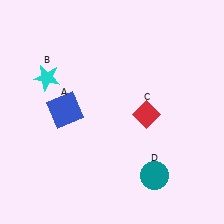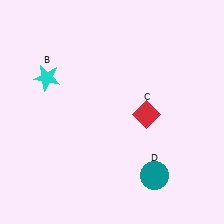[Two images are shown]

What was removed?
The blue square (A) was removed in Image 2.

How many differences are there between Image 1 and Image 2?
There is 1 difference between the two images.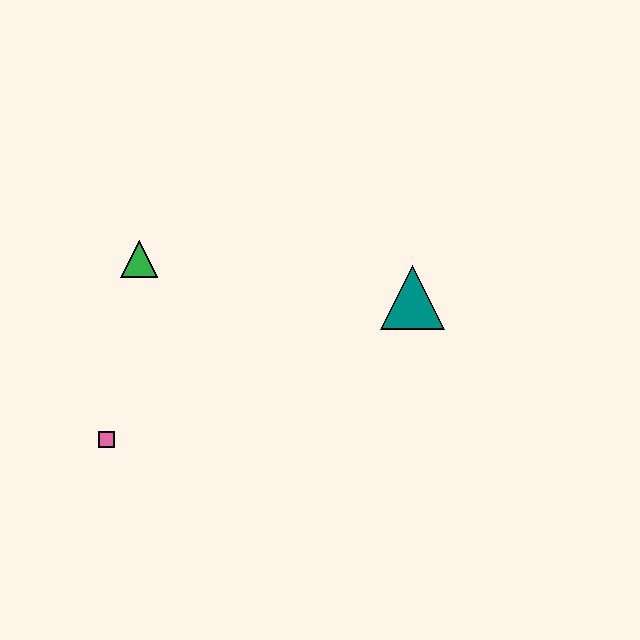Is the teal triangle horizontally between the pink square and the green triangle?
No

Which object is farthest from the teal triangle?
The pink square is farthest from the teal triangle.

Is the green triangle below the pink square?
No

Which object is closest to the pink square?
The green triangle is closest to the pink square.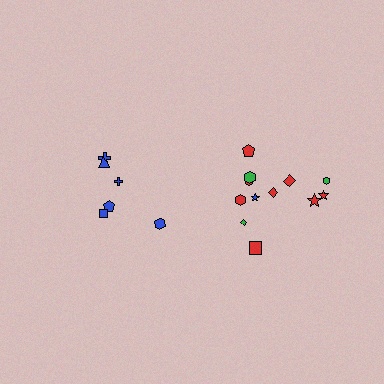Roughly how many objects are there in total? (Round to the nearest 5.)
Roughly 20 objects in total.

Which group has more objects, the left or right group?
The right group.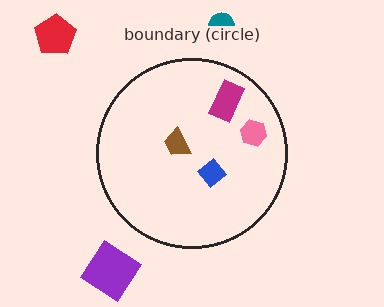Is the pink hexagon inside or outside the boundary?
Inside.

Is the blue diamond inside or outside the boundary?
Inside.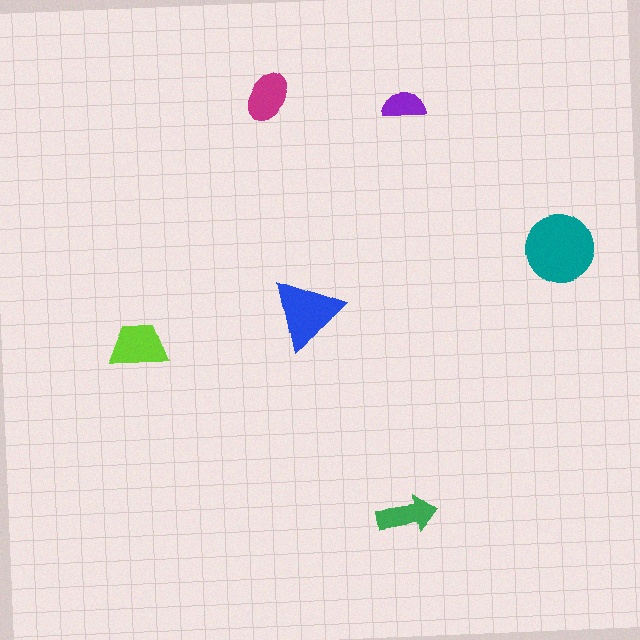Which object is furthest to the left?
The lime trapezoid is leftmost.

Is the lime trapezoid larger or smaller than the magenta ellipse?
Larger.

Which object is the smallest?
The purple semicircle.